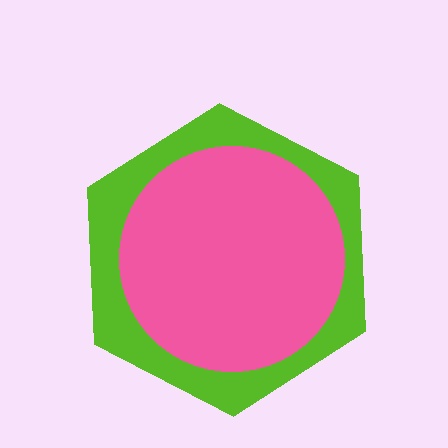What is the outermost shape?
The lime hexagon.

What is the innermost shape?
The pink circle.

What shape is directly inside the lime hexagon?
The pink circle.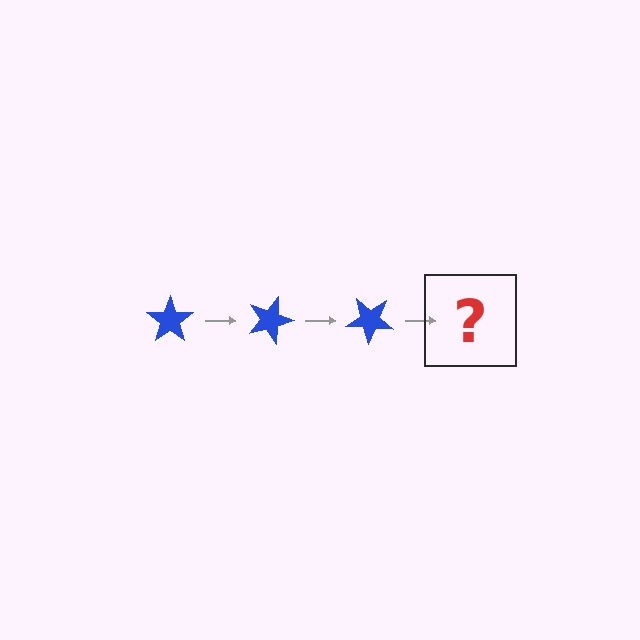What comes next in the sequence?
The next element should be a blue star rotated 60 degrees.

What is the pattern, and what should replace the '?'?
The pattern is that the star rotates 20 degrees each step. The '?' should be a blue star rotated 60 degrees.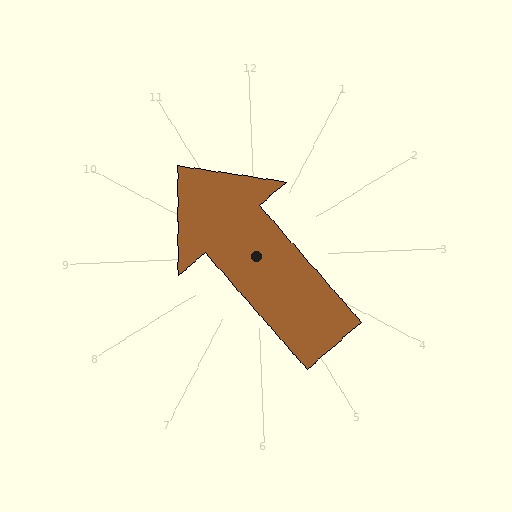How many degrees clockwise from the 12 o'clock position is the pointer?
Approximately 321 degrees.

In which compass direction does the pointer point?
Northwest.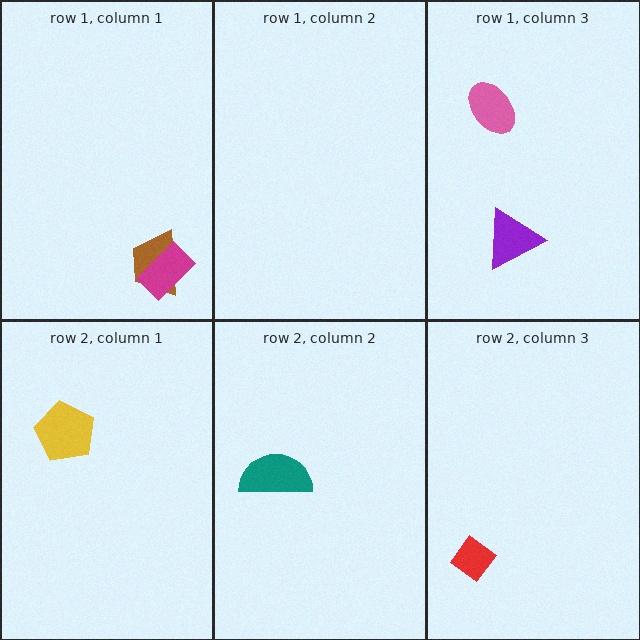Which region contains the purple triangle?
The row 1, column 3 region.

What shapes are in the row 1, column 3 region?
The purple triangle, the pink ellipse.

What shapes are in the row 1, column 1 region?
The brown trapezoid, the magenta rectangle.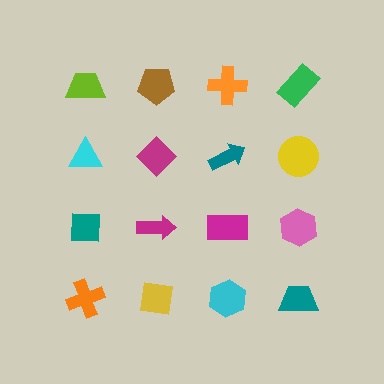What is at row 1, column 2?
A brown pentagon.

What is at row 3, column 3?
A magenta rectangle.